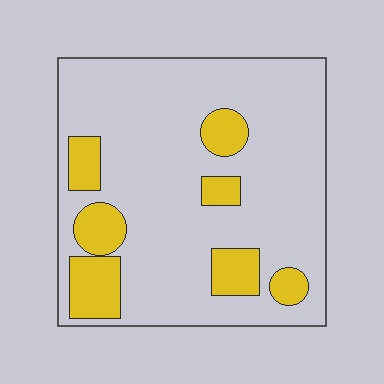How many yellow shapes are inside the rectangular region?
7.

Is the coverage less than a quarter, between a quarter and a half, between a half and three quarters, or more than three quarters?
Less than a quarter.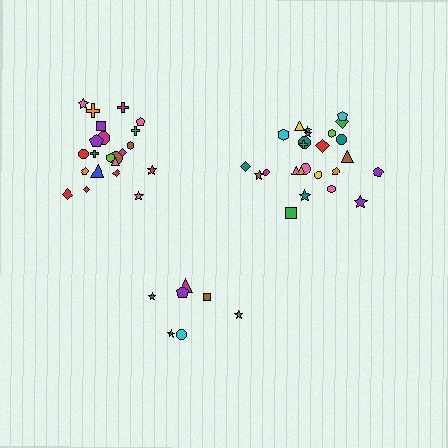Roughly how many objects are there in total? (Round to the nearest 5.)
Roughly 55 objects in total.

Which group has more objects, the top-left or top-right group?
The top-right group.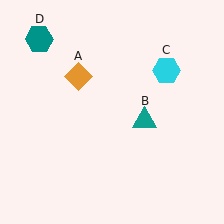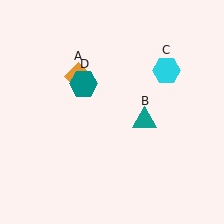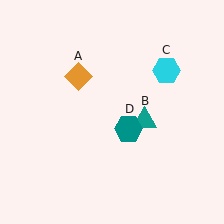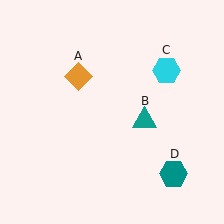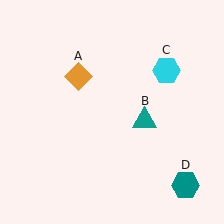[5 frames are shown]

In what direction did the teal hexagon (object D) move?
The teal hexagon (object D) moved down and to the right.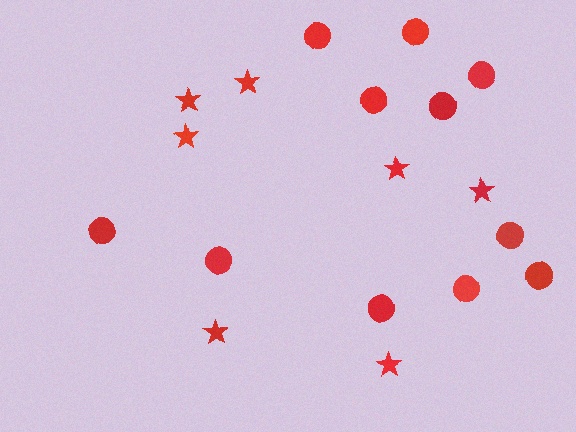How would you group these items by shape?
There are 2 groups: one group of stars (7) and one group of circles (11).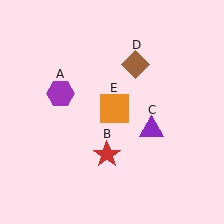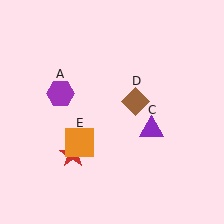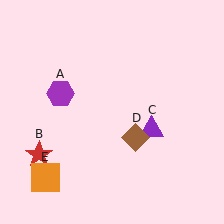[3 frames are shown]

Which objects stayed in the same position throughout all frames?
Purple hexagon (object A) and purple triangle (object C) remained stationary.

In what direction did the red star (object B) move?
The red star (object B) moved left.